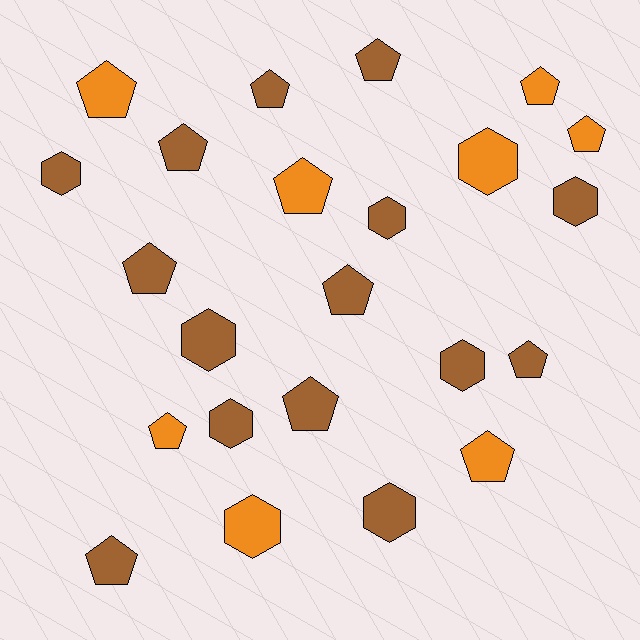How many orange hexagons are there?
There are 2 orange hexagons.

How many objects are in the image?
There are 23 objects.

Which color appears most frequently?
Brown, with 15 objects.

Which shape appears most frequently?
Pentagon, with 14 objects.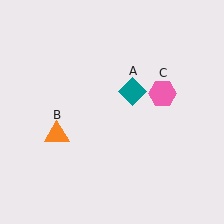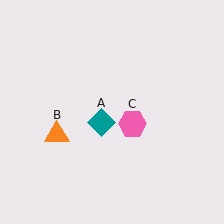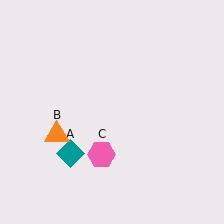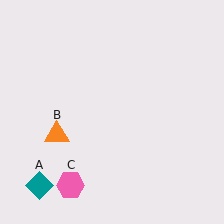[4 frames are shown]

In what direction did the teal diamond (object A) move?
The teal diamond (object A) moved down and to the left.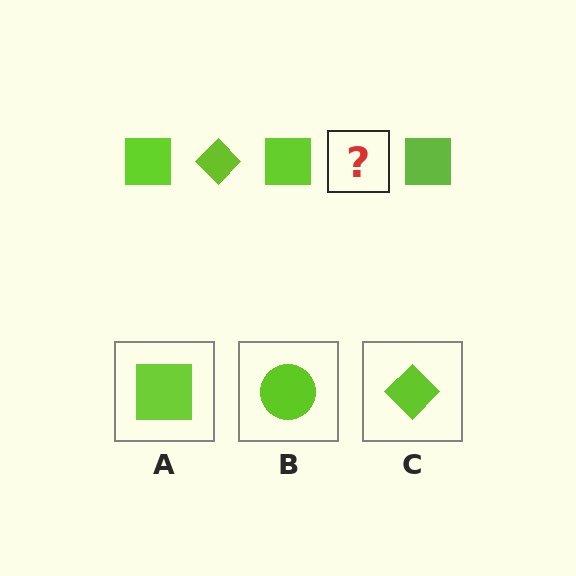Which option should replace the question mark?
Option C.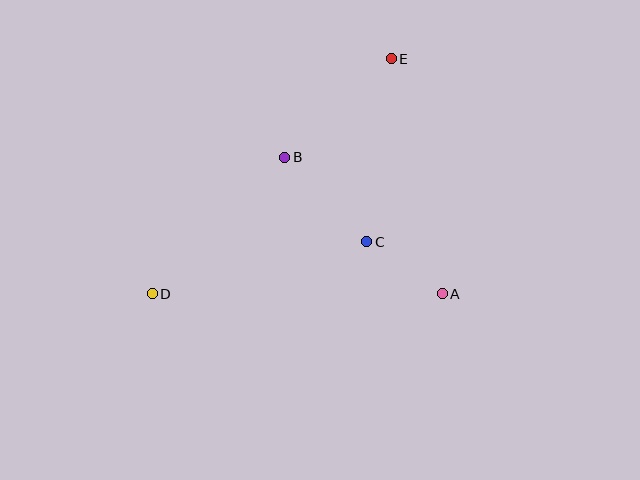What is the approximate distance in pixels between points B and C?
The distance between B and C is approximately 118 pixels.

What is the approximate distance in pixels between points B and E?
The distance between B and E is approximately 145 pixels.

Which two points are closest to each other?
Points A and C are closest to each other.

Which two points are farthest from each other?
Points D and E are farthest from each other.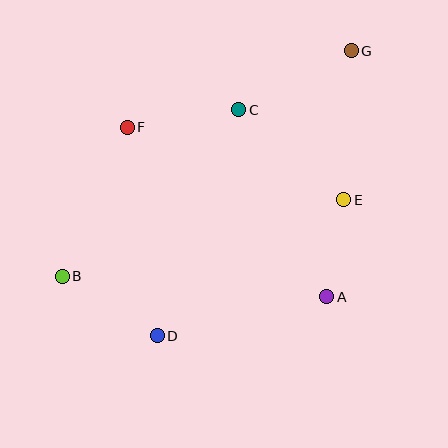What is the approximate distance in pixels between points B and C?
The distance between B and C is approximately 243 pixels.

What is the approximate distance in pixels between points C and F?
The distance between C and F is approximately 113 pixels.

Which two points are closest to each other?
Points A and E are closest to each other.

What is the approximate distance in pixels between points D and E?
The distance between D and E is approximately 231 pixels.